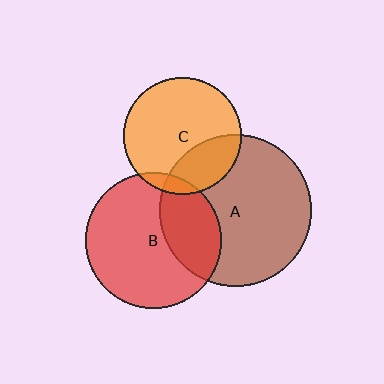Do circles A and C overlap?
Yes.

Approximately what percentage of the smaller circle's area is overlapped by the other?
Approximately 25%.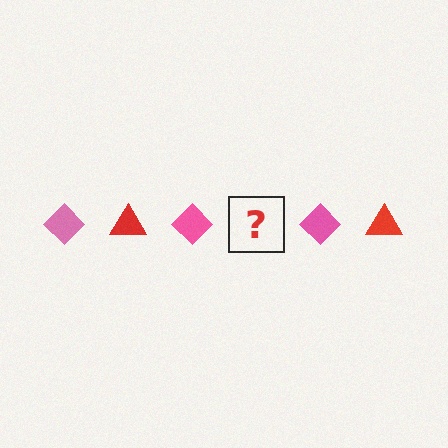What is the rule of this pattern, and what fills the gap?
The rule is that the pattern alternates between pink diamond and red triangle. The gap should be filled with a red triangle.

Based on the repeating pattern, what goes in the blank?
The blank should be a red triangle.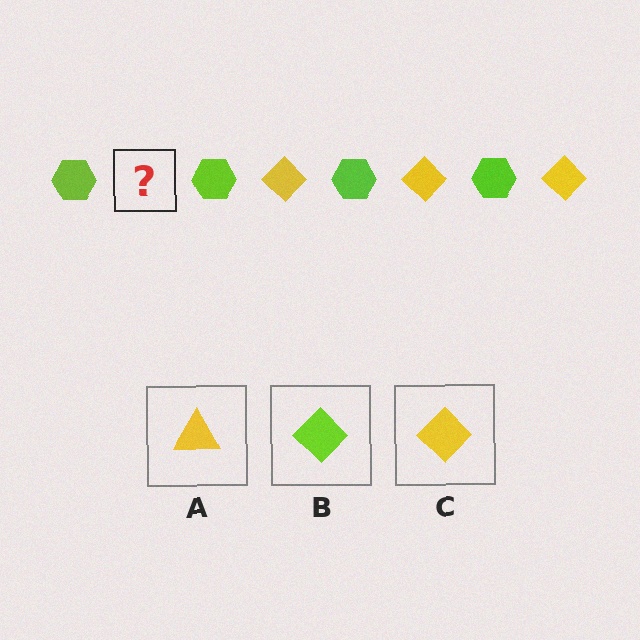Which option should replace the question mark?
Option C.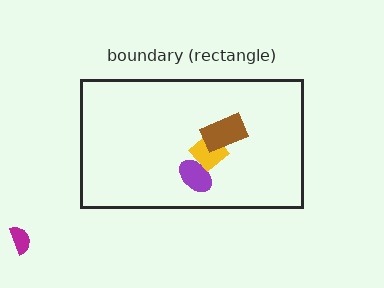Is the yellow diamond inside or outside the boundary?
Inside.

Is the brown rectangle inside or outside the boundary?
Inside.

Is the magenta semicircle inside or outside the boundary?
Outside.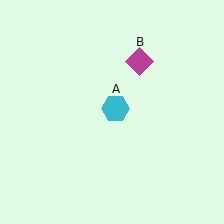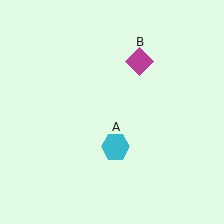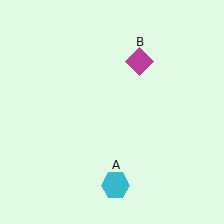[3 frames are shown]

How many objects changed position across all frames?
1 object changed position: cyan hexagon (object A).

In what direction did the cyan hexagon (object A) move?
The cyan hexagon (object A) moved down.